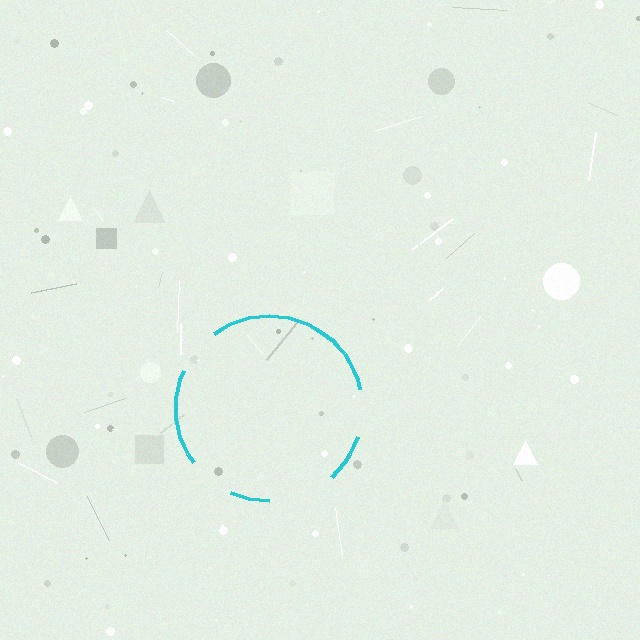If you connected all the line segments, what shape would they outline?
They would outline a circle.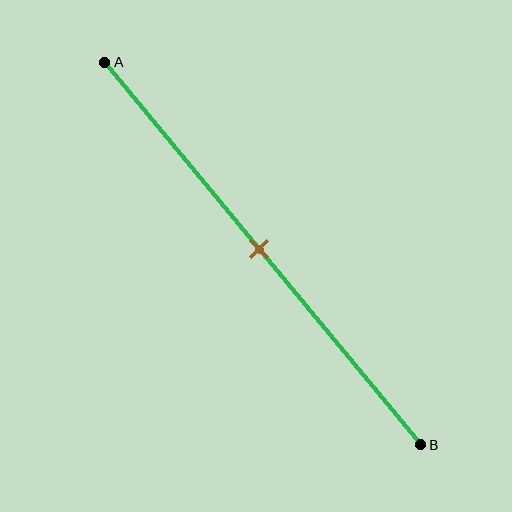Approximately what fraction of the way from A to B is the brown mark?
The brown mark is approximately 50% of the way from A to B.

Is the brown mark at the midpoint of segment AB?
Yes, the mark is approximately at the midpoint.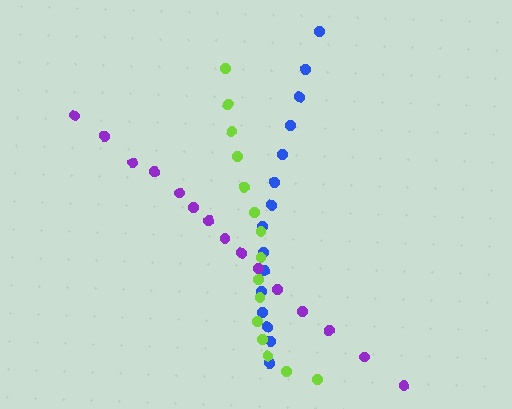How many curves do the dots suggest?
There are 3 distinct paths.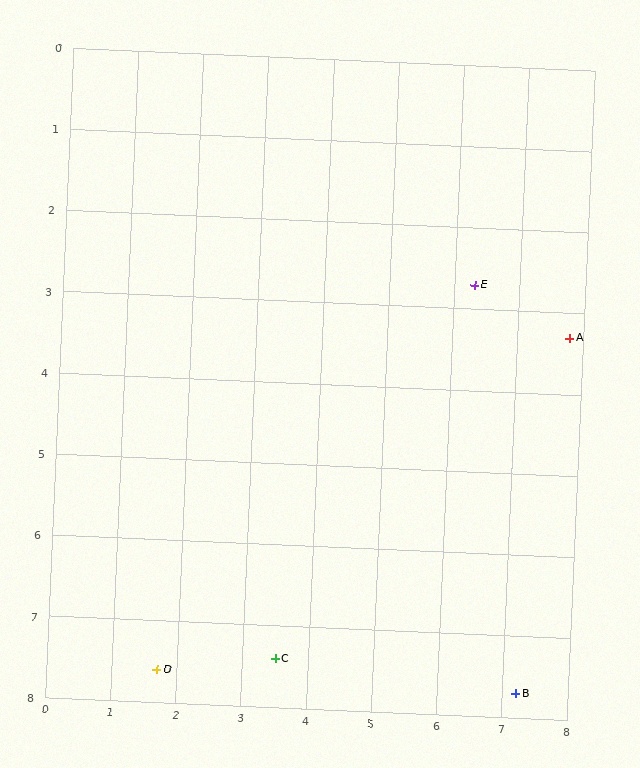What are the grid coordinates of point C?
Point C is at approximately (3.5, 7.4).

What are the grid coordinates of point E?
Point E is at approximately (6.3, 2.7).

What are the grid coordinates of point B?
Point B is at approximately (7.2, 7.7).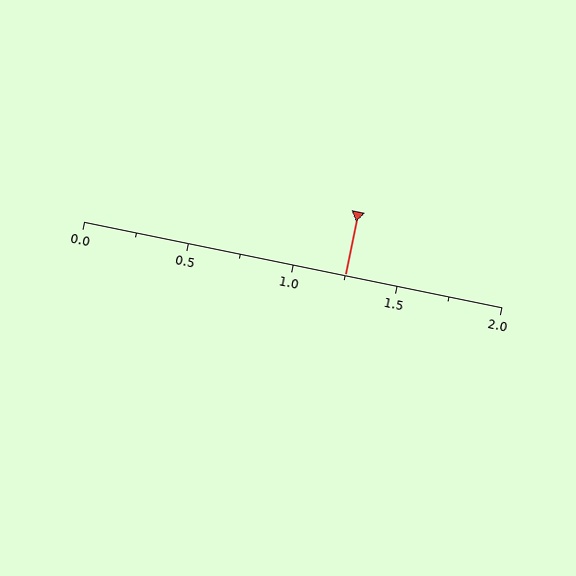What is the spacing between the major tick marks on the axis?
The major ticks are spaced 0.5 apart.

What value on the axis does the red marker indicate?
The marker indicates approximately 1.25.